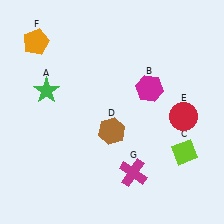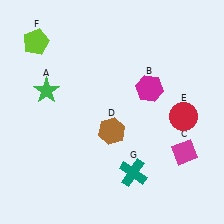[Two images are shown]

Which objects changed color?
C changed from lime to magenta. F changed from orange to lime. G changed from magenta to teal.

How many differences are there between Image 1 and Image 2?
There are 3 differences between the two images.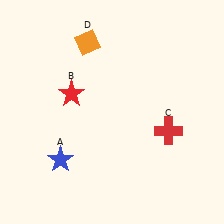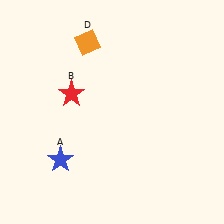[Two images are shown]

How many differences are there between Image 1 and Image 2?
There is 1 difference between the two images.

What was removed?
The red cross (C) was removed in Image 2.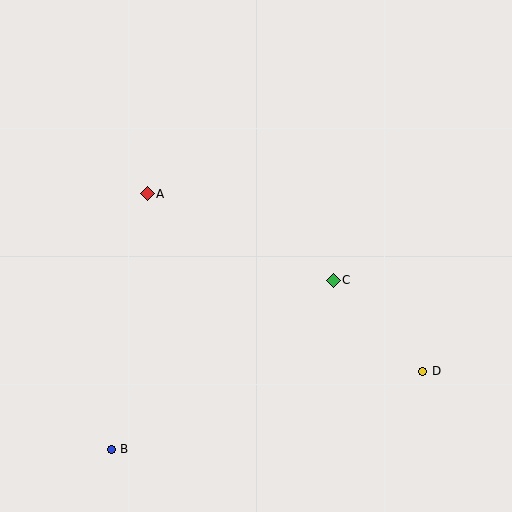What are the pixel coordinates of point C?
Point C is at (333, 280).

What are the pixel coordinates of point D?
Point D is at (423, 371).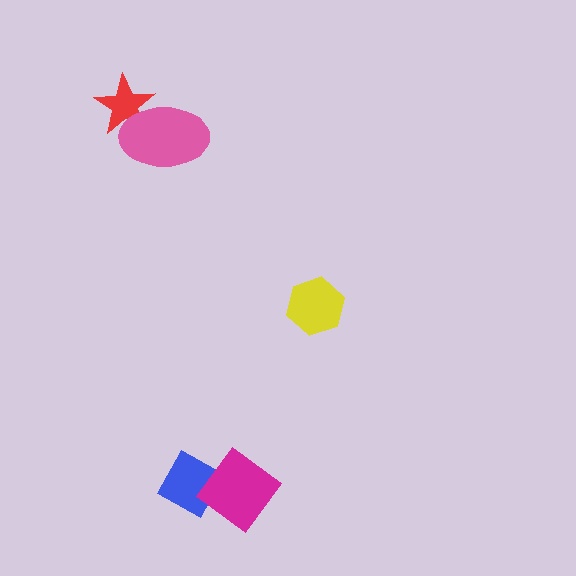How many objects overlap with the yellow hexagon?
0 objects overlap with the yellow hexagon.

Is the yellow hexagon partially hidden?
No, no other shape covers it.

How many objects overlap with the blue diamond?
1 object overlaps with the blue diamond.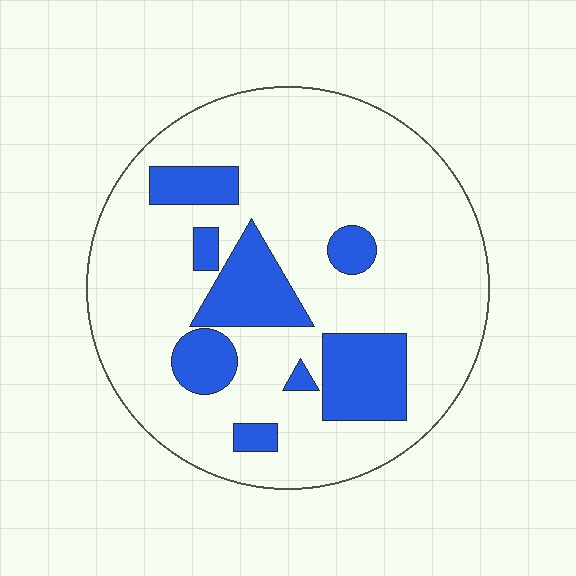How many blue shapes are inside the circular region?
8.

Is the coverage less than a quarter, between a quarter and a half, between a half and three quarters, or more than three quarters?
Less than a quarter.